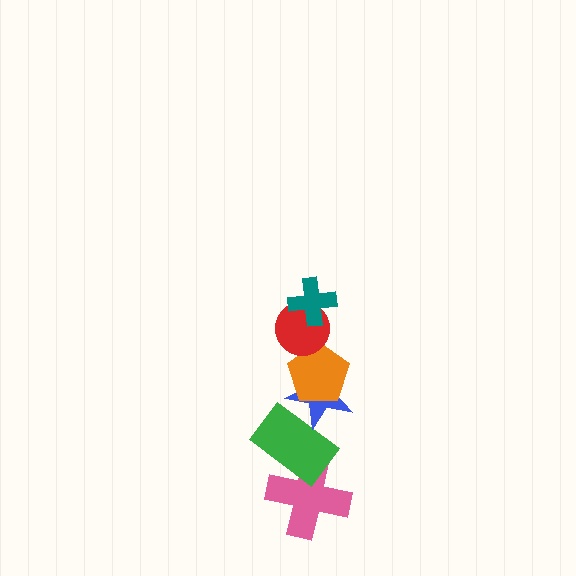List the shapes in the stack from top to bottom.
From top to bottom: the teal cross, the red circle, the orange pentagon, the blue star, the green rectangle, the pink cross.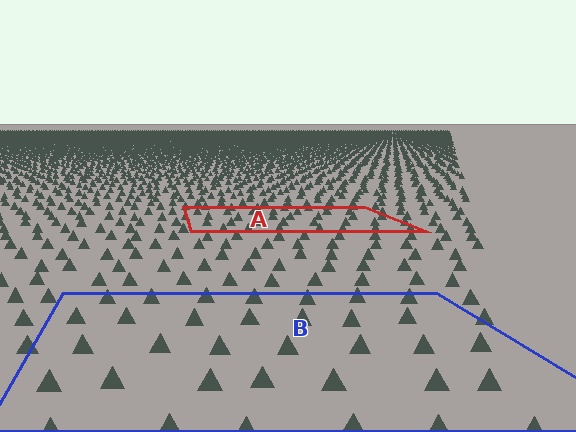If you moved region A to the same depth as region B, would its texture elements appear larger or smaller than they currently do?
They would appear larger. At a closer depth, the same texture elements are projected at a bigger on-screen size.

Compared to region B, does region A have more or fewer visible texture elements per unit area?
Region A has more texture elements per unit area — they are packed more densely because it is farther away.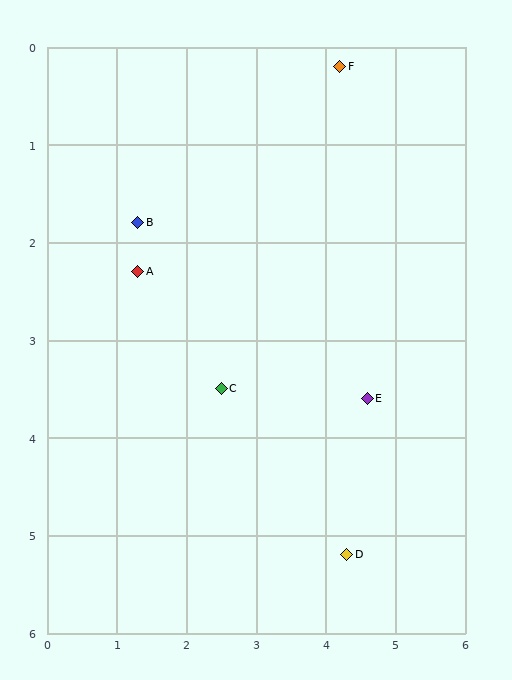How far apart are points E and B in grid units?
Points E and B are about 3.8 grid units apart.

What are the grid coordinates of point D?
Point D is at approximately (4.3, 5.2).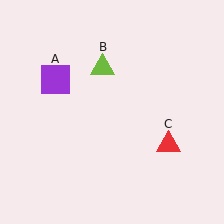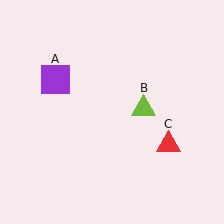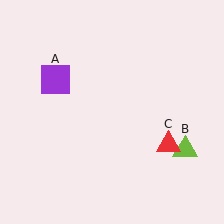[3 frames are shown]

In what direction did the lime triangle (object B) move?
The lime triangle (object B) moved down and to the right.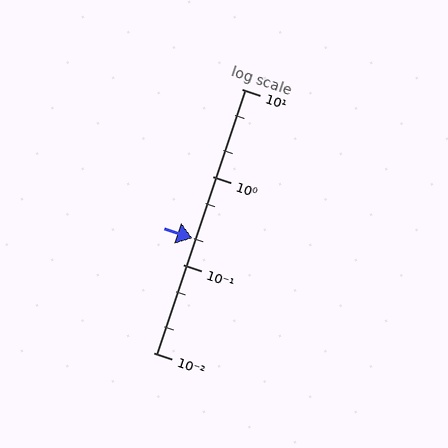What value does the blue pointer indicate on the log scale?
The pointer indicates approximately 0.2.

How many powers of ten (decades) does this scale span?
The scale spans 3 decades, from 0.01 to 10.